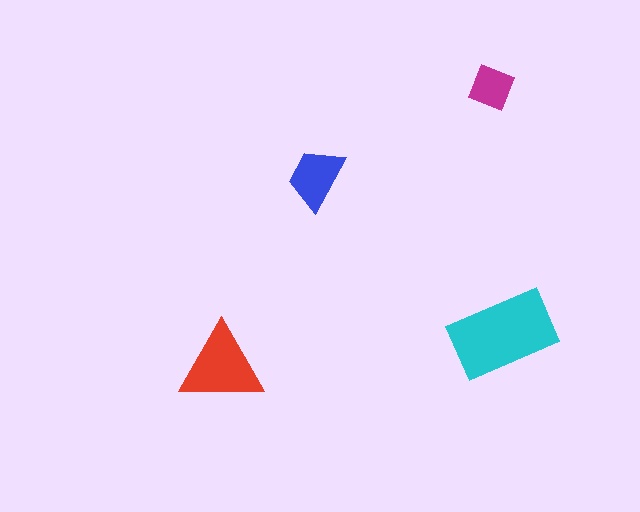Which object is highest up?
The magenta diamond is topmost.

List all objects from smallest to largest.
The magenta diamond, the blue trapezoid, the red triangle, the cyan rectangle.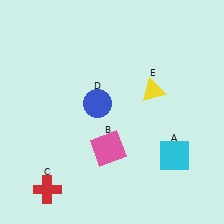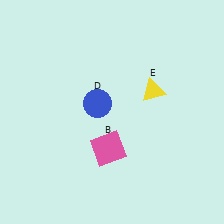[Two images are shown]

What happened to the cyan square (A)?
The cyan square (A) was removed in Image 2. It was in the bottom-right area of Image 1.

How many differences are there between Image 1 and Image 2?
There are 2 differences between the two images.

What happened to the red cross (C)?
The red cross (C) was removed in Image 2. It was in the bottom-left area of Image 1.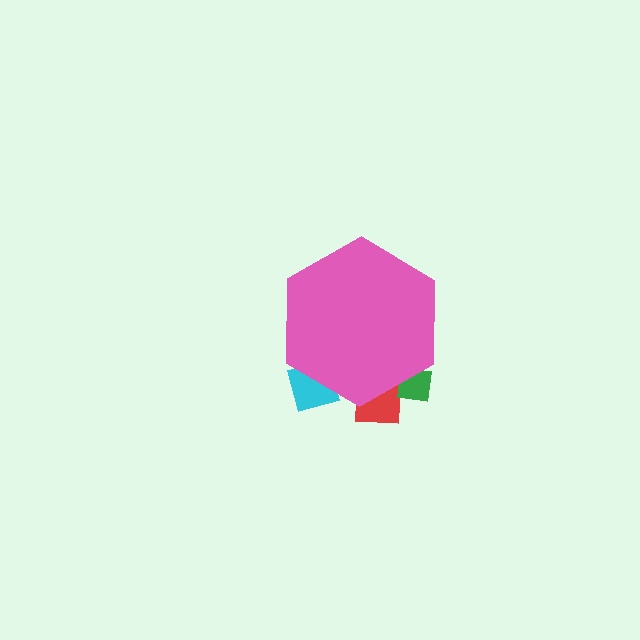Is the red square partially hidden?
Yes, the red square is partially hidden behind the pink hexagon.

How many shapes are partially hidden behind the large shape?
3 shapes are partially hidden.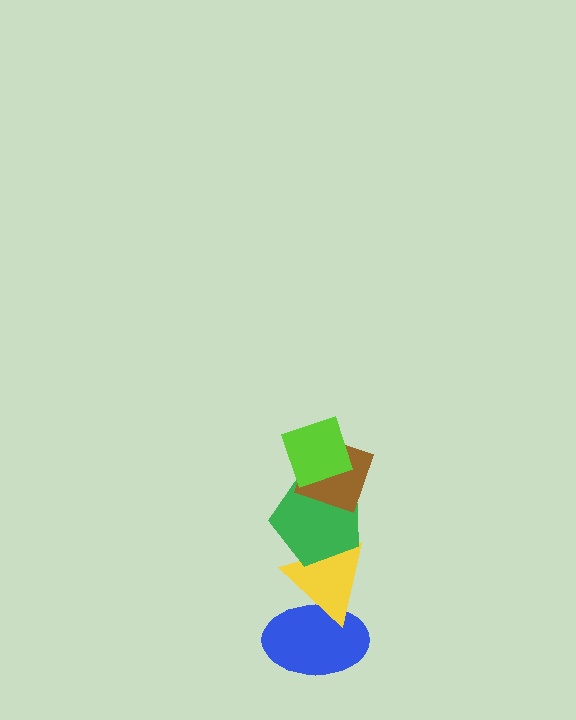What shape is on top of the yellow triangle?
The green pentagon is on top of the yellow triangle.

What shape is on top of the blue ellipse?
The yellow triangle is on top of the blue ellipse.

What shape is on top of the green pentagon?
The brown diamond is on top of the green pentagon.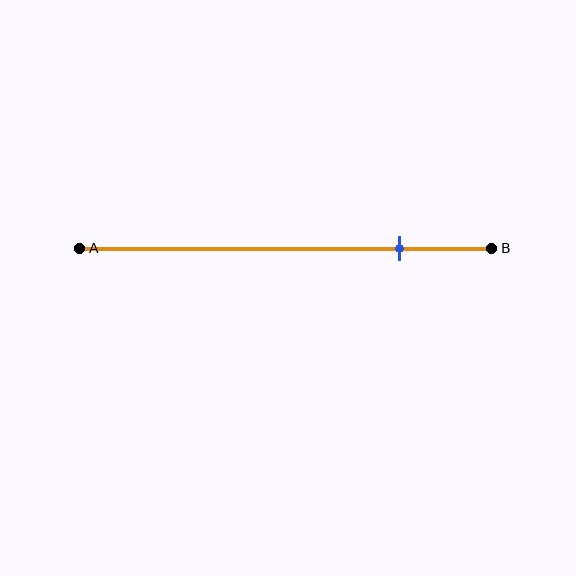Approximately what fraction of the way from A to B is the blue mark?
The blue mark is approximately 80% of the way from A to B.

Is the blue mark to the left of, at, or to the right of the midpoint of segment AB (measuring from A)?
The blue mark is to the right of the midpoint of segment AB.